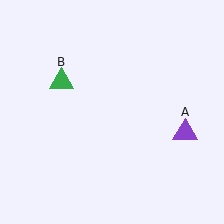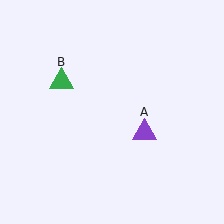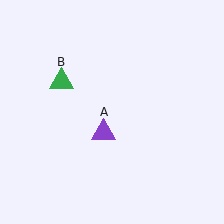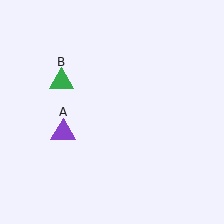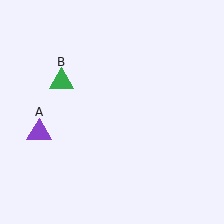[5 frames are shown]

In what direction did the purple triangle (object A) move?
The purple triangle (object A) moved left.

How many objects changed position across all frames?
1 object changed position: purple triangle (object A).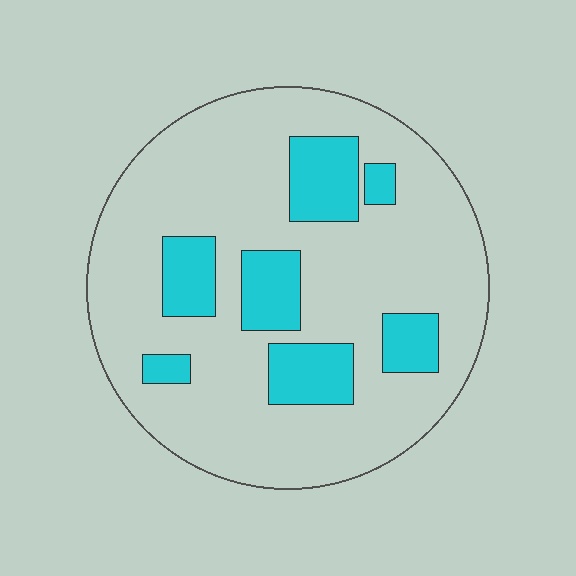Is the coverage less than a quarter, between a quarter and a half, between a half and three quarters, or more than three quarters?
Less than a quarter.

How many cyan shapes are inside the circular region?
7.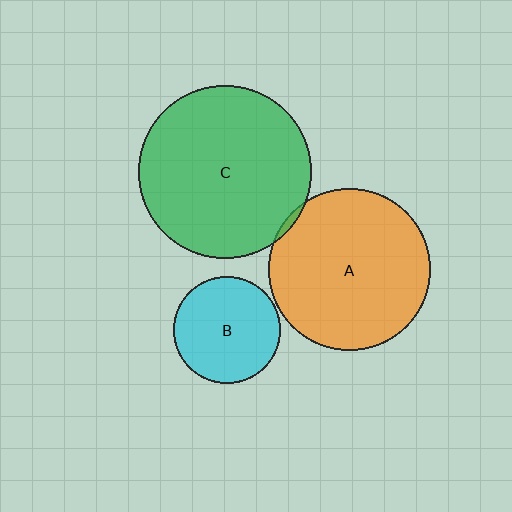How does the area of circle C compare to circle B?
Approximately 2.6 times.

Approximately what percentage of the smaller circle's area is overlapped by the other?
Approximately 5%.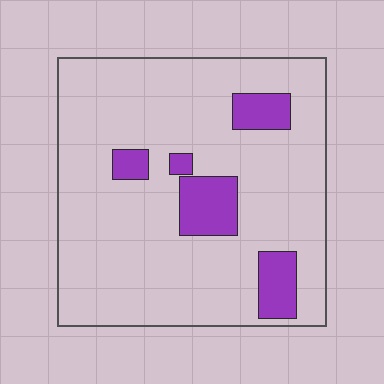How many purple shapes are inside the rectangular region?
5.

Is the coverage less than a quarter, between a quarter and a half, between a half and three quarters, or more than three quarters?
Less than a quarter.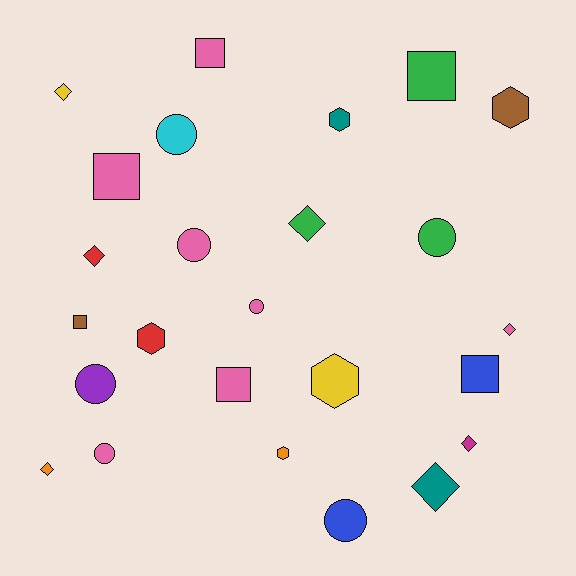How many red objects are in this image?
There are 2 red objects.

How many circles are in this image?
There are 7 circles.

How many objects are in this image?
There are 25 objects.